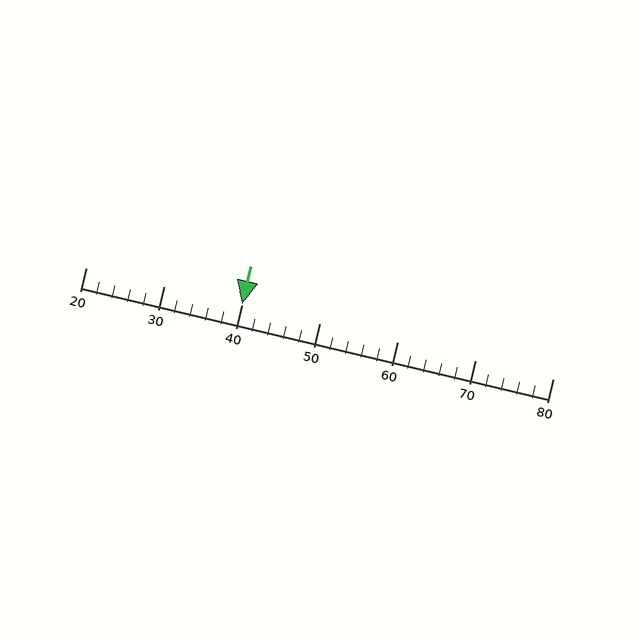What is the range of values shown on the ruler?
The ruler shows values from 20 to 80.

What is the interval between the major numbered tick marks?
The major tick marks are spaced 10 units apart.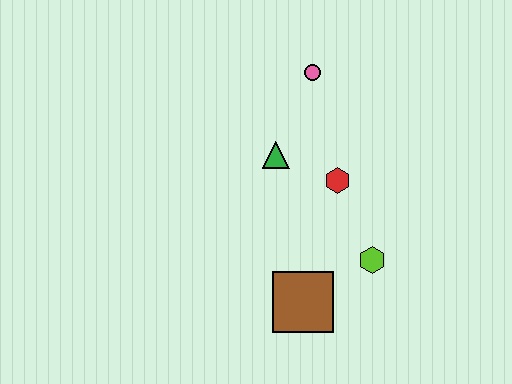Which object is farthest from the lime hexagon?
The pink circle is farthest from the lime hexagon.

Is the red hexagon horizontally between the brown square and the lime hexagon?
Yes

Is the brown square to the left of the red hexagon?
Yes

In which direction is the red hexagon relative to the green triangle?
The red hexagon is to the right of the green triangle.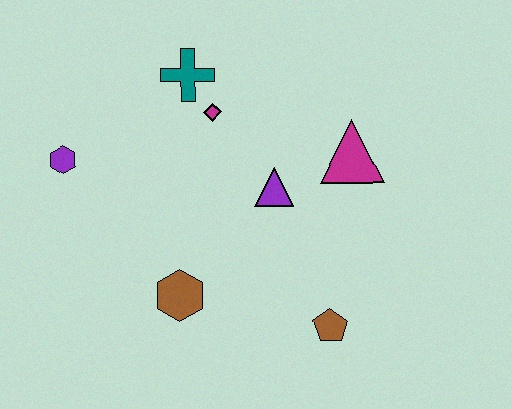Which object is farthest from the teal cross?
The brown pentagon is farthest from the teal cross.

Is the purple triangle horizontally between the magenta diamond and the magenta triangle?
Yes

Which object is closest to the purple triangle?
The magenta triangle is closest to the purple triangle.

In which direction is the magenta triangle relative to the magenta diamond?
The magenta triangle is to the right of the magenta diamond.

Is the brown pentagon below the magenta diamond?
Yes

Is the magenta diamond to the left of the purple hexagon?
No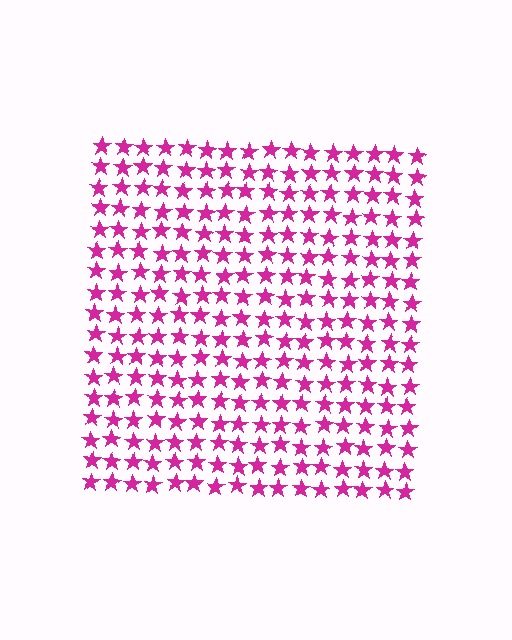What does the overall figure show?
The overall figure shows a square.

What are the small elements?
The small elements are stars.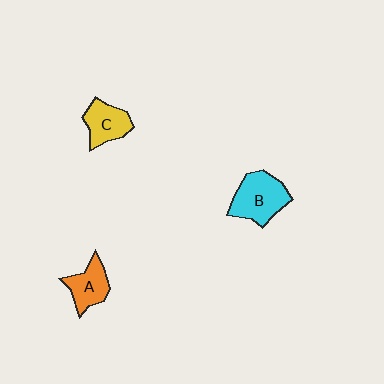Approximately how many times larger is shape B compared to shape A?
Approximately 1.5 times.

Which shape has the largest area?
Shape B (cyan).